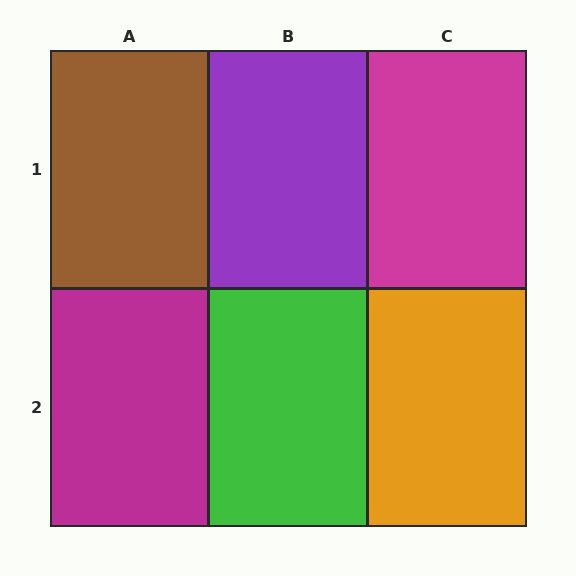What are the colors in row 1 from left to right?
Brown, purple, magenta.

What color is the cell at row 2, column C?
Orange.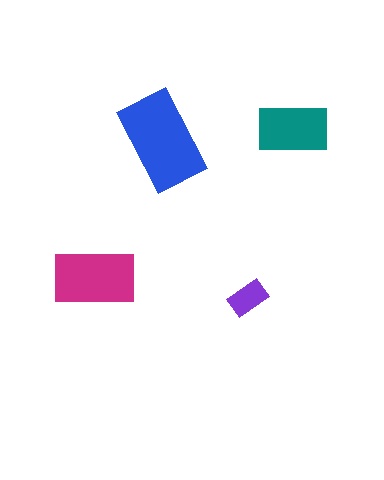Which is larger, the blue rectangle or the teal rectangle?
The blue one.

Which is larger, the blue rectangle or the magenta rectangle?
The blue one.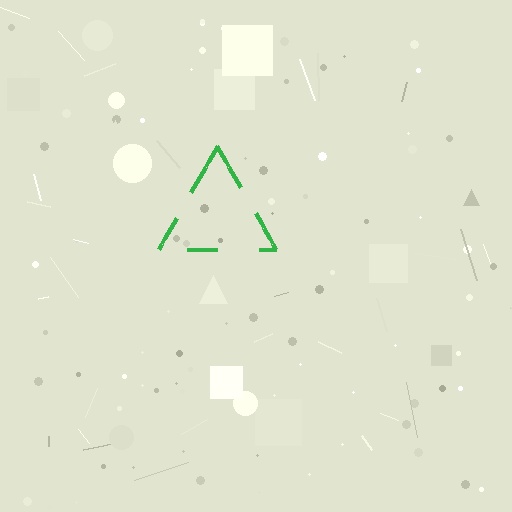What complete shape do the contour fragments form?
The contour fragments form a triangle.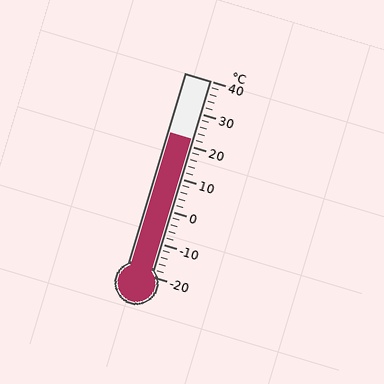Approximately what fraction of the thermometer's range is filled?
The thermometer is filled to approximately 70% of its range.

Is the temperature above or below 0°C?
The temperature is above 0°C.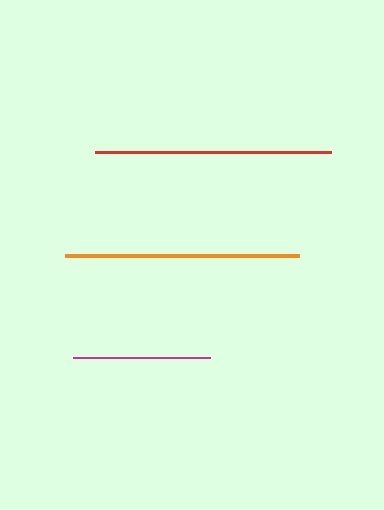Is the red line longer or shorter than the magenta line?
The red line is longer than the magenta line.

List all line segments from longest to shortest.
From longest to shortest: red, orange, magenta.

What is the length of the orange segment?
The orange segment is approximately 233 pixels long.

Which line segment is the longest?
The red line is the longest at approximately 236 pixels.